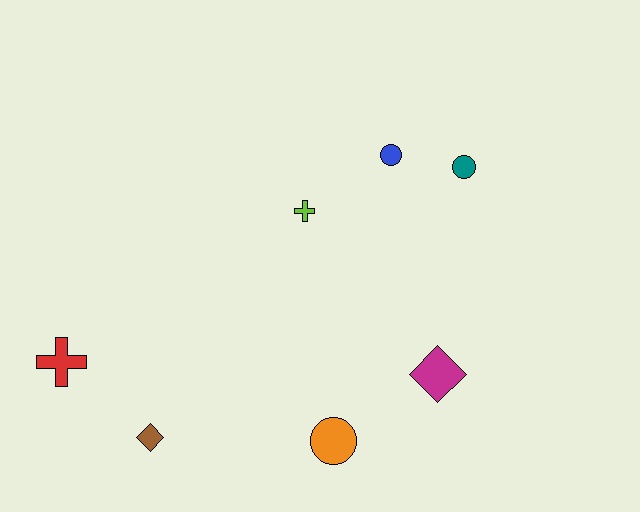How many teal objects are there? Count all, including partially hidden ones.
There is 1 teal object.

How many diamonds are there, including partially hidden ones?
There are 2 diamonds.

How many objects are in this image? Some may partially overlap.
There are 7 objects.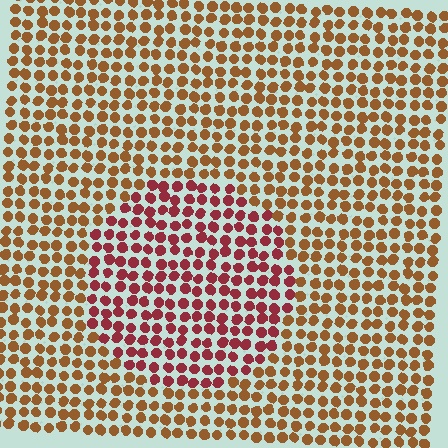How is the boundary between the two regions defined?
The boundary is defined purely by a slight shift in hue (about 38 degrees). Spacing, size, and orientation are identical on both sides.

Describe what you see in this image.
The image is filled with small brown elements in a uniform arrangement. A circle-shaped region is visible where the elements are tinted to a slightly different hue, forming a subtle color boundary.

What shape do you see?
I see a circle.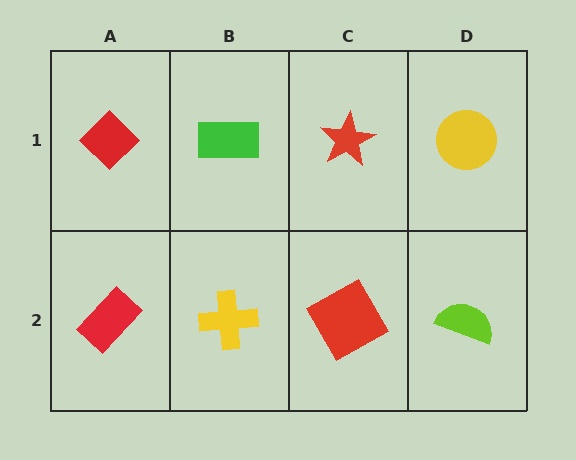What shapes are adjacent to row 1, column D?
A lime semicircle (row 2, column D), a red star (row 1, column C).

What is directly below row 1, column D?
A lime semicircle.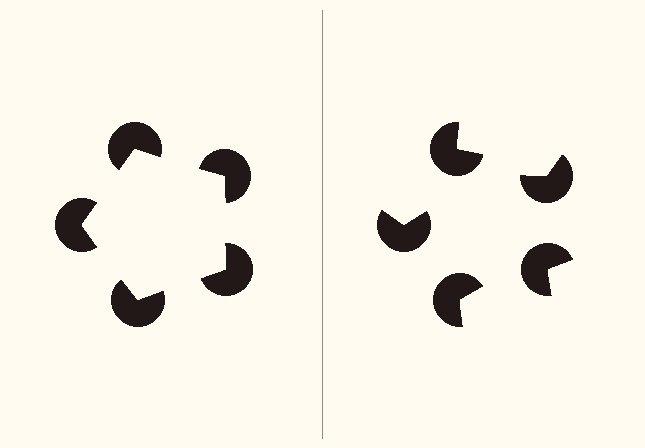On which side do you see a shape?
An illusory pentagon appears on the left side. On the right side the wedge cuts are rotated, so no coherent shape forms.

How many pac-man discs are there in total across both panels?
10 — 5 on each side.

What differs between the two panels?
The pac-man discs are positioned identically on both sides; only the wedge orientations differ. On the left they align to a pentagon; on the right they are misaligned.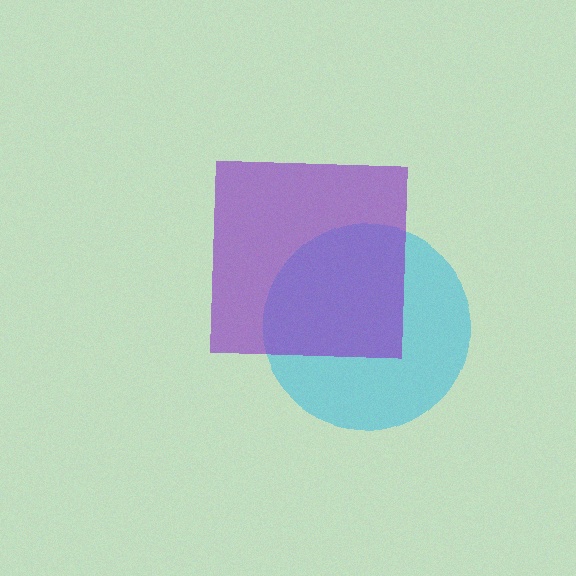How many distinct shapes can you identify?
There are 2 distinct shapes: a cyan circle, a purple square.